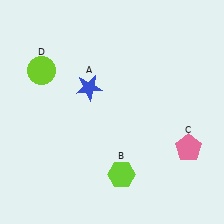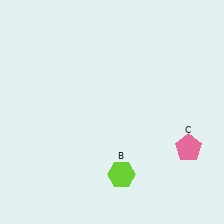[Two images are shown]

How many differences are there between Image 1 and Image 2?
There are 2 differences between the two images.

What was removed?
The lime circle (D), the blue star (A) were removed in Image 2.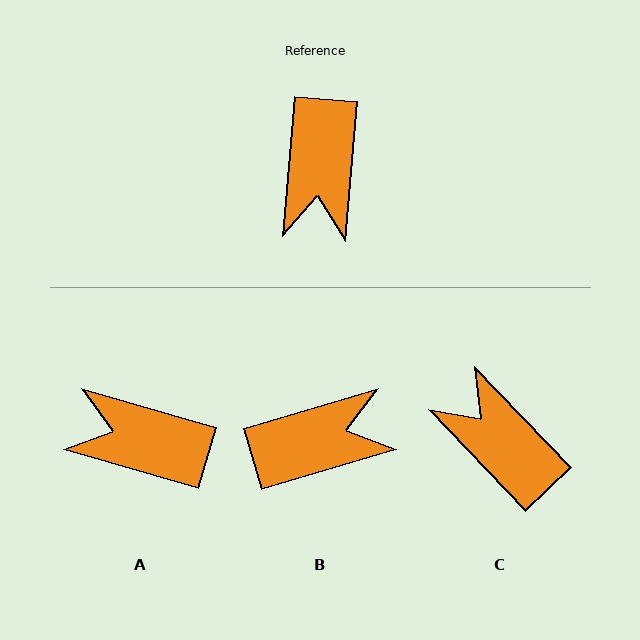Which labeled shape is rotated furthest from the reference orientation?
C, about 132 degrees away.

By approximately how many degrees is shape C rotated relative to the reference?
Approximately 132 degrees clockwise.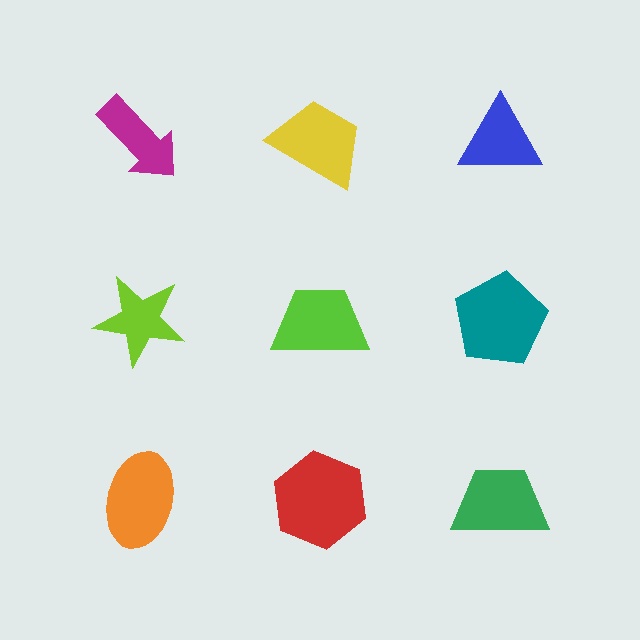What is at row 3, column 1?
An orange ellipse.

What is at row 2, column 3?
A teal pentagon.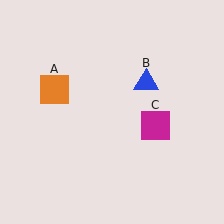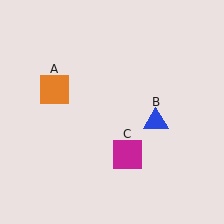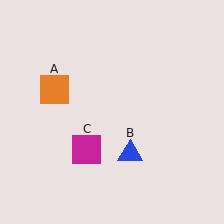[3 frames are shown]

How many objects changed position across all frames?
2 objects changed position: blue triangle (object B), magenta square (object C).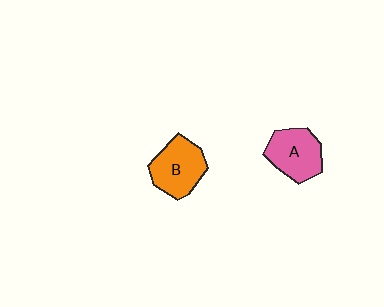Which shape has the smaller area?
Shape A (pink).